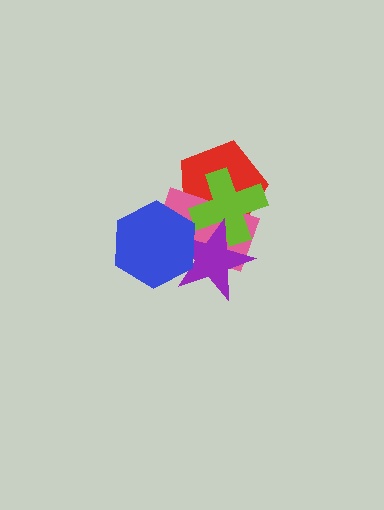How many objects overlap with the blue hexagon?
2 objects overlap with the blue hexagon.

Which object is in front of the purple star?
The blue hexagon is in front of the purple star.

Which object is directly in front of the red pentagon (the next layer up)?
The pink rectangle is directly in front of the red pentagon.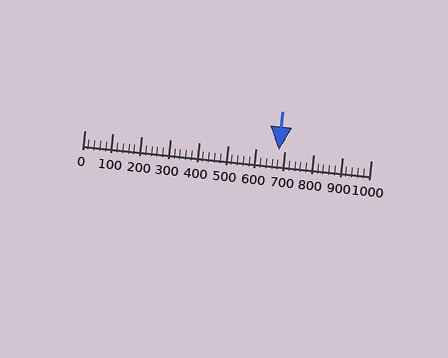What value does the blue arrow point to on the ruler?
The blue arrow points to approximately 680.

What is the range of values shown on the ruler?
The ruler shows values from 0 to 1000.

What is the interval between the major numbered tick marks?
The major tick marks are spaced 100 units apart.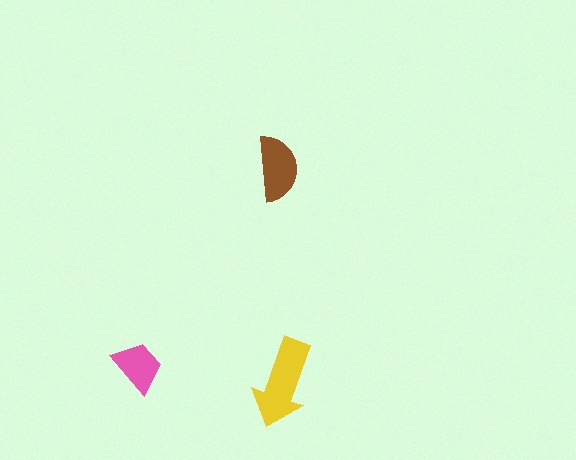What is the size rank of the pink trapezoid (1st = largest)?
3rd.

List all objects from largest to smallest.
The yellow arrow, the brown semicircle, the pink trapezoid.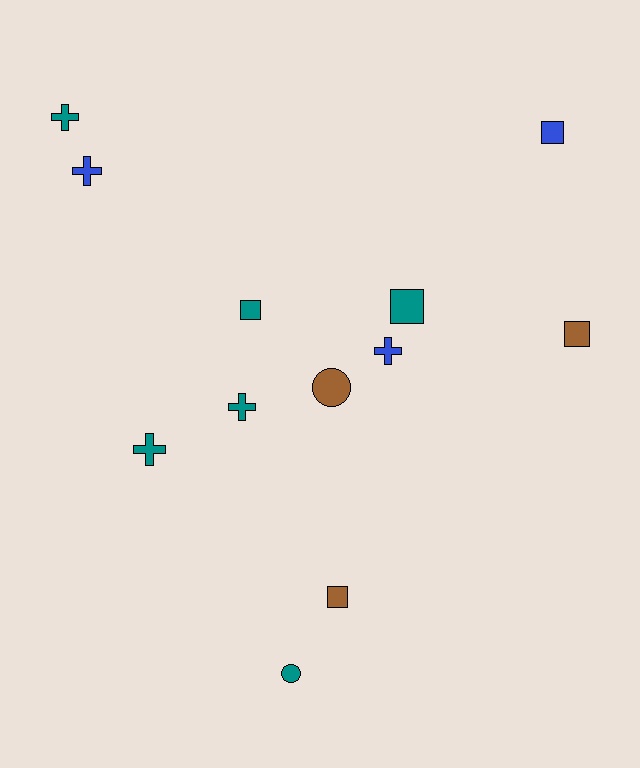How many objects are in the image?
There are 12 objects.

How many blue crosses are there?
There are 2 blue crosses.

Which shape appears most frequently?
Cross, with 5 objects.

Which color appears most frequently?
Teal, with 6 objects.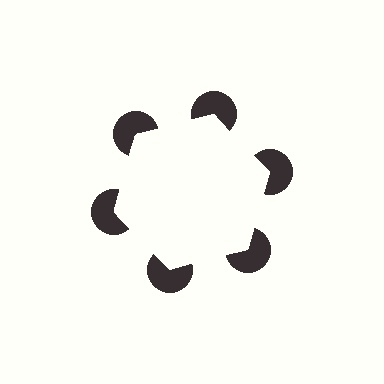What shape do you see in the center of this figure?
An illusory hexagon — its edges are inferred from the aligned wedge cuts in the pac-man discs, not physically drawn.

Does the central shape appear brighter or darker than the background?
It typically appears slightly brighter than the background, even though no actual brightness change is drawn.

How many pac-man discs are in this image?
There are 6 — one at each vertex of the illusory hexagon.